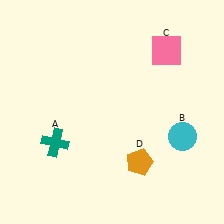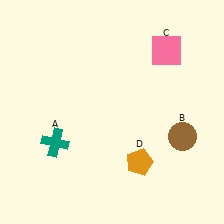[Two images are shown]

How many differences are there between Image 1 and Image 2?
There is 1 difference between the two images.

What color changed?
The circle (B) changed from cyan in Image 1 to brown in Image 2.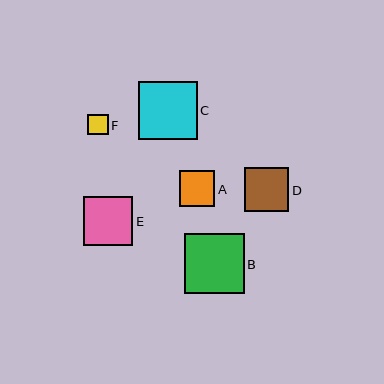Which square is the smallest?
Square F is the smallest with a size of approximately 20 pixels.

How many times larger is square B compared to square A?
Square B is approximately 1.7 times the size of square A.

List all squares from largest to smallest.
From largest to smallest: B, C, E, D, A, F.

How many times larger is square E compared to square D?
Square E is approximately 1.1 times the size of square D.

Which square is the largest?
Square B is the largest with a size of approximately 60 pixels.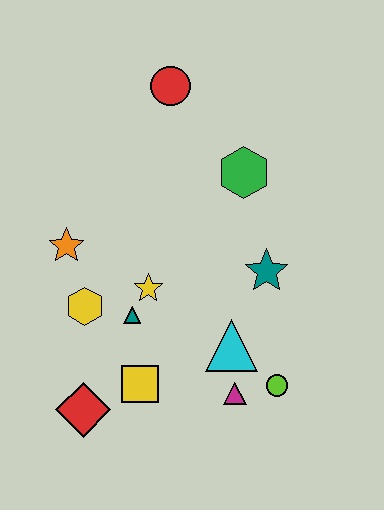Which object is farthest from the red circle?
The red diamond is farthest from the red circle.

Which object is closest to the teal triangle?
The yellow star is closest to the teal triangle.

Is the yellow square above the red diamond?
Yes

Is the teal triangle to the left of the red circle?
Yes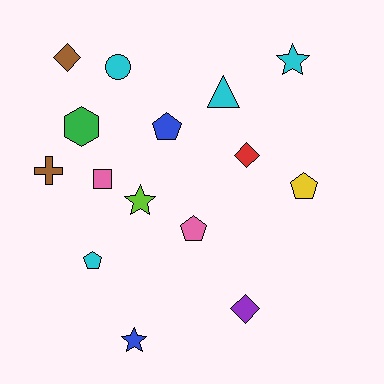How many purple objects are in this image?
There is 1 purple object.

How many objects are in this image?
There are 15 objects.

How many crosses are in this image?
There is 1 cross.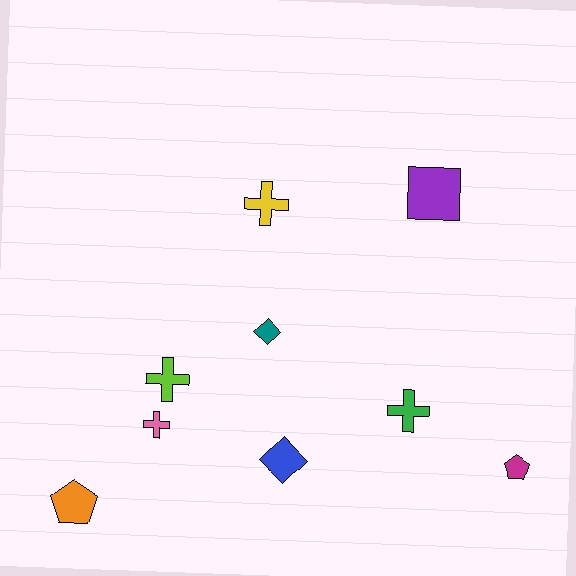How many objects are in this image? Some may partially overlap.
There are 9 objects.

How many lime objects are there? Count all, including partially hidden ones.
There is 1 lime object.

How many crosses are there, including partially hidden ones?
There are 4 crosses.